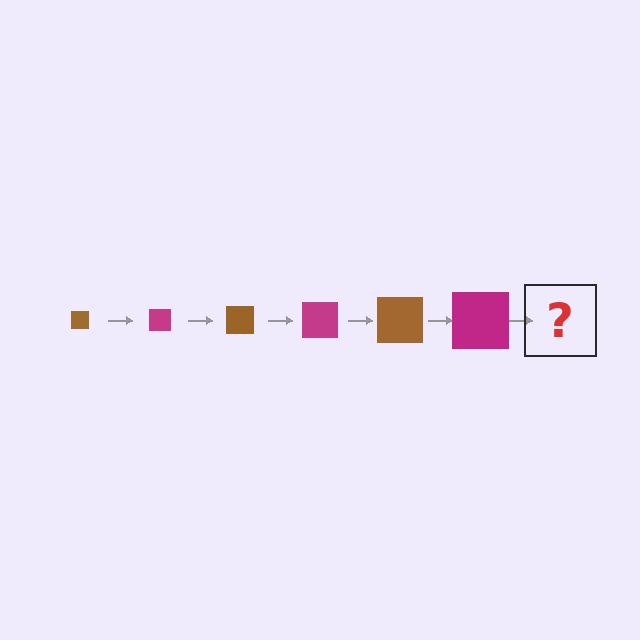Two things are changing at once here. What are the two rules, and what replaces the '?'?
The two rules are that the square grows larger each step and the color cycles through brown and magenta. The '?' should be a brown square, larger than the previous one.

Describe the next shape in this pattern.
It should be a brown square, larger than the previous one.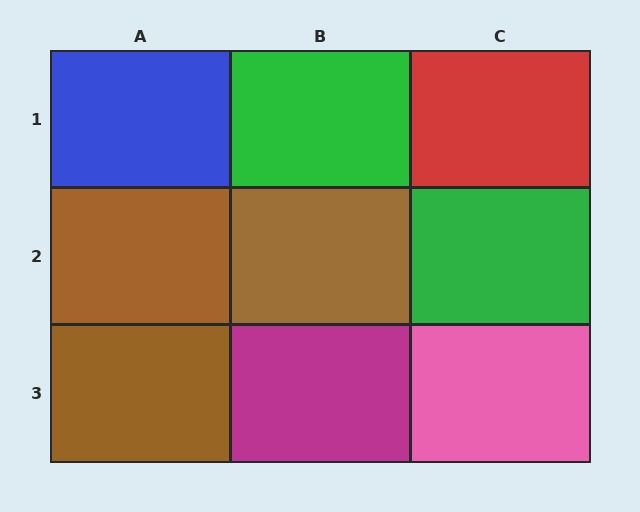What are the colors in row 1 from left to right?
Blue, green, red.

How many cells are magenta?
1 cell is magenta.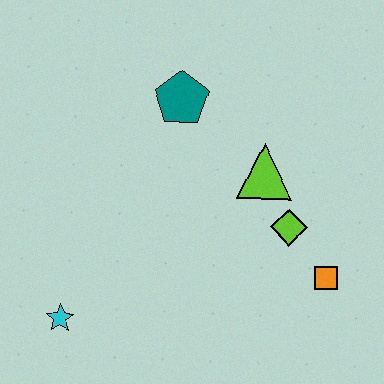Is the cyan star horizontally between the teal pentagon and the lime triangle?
No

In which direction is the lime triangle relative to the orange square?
The lime triangle is above the orange square.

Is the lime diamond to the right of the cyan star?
Yes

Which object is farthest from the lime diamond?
The cyan star is farthest from the lime diamond.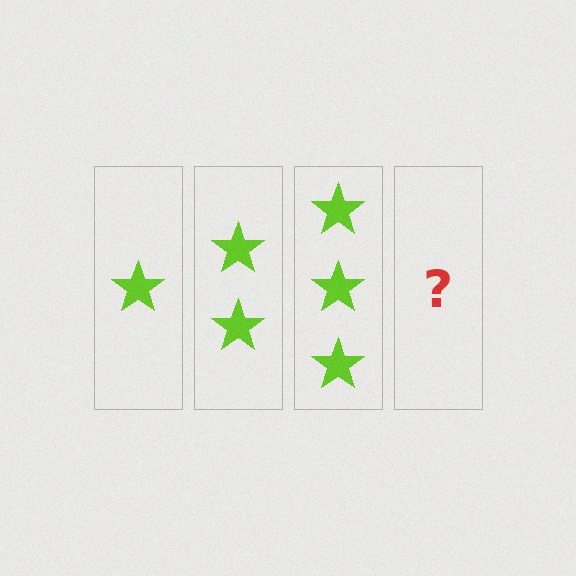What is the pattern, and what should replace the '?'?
The pattern is that each step adds one more star. The '?' should be 4 stars.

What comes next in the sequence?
The next element should be 4 stars.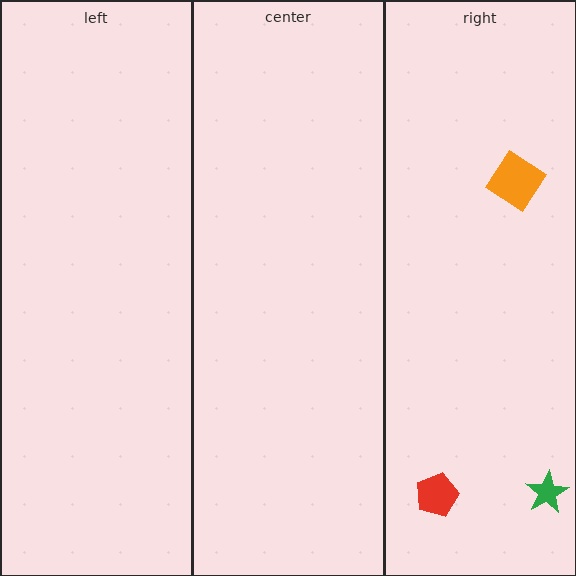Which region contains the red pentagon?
The right region.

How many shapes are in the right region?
3.